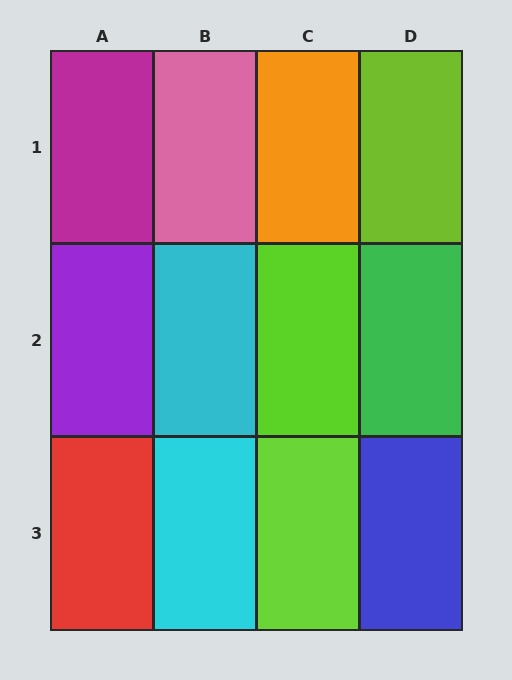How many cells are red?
1 cell is red.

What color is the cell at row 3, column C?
Lime.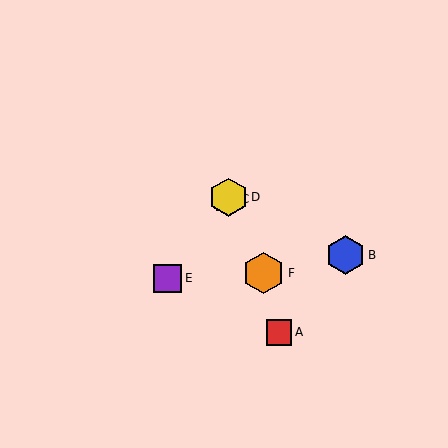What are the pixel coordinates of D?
Object D is at (228, 197).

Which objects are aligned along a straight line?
Objects C, D, E are aligned along a straight line.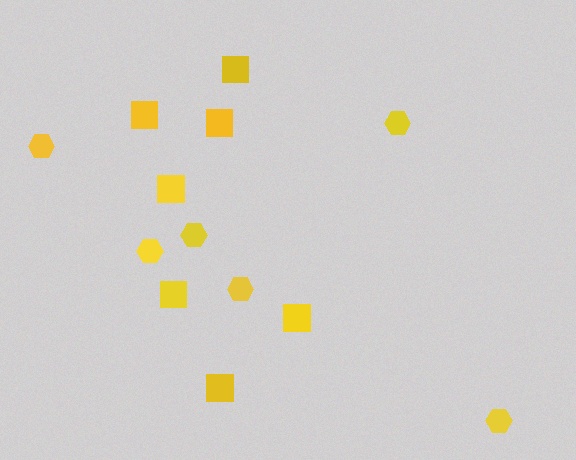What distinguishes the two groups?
There are 2 groups: one group of hexagons (6) and one group of squares (7).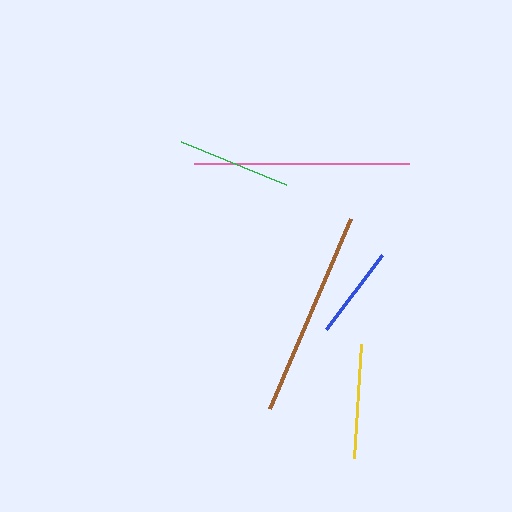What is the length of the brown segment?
The brown segment is approximately 206 pixels long.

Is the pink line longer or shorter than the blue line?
The pink line is longer than the blue line.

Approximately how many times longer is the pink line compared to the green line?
The pink line is approximately 1.9 times the length of the green line.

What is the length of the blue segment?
The blue segment is approximately 93 pixels long.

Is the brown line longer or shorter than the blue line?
The brown line is longer than the blue line.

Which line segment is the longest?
The pink line is the longest at approximately 215 pixels.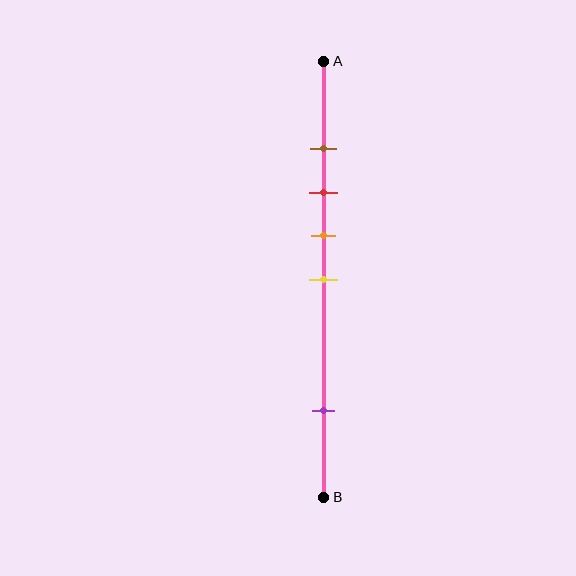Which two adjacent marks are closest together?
The brown and red marks are the closest adjacent pair.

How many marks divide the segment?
There are 5 marks dividing the segment.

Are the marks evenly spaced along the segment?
No, the marks are not evenly spaced.